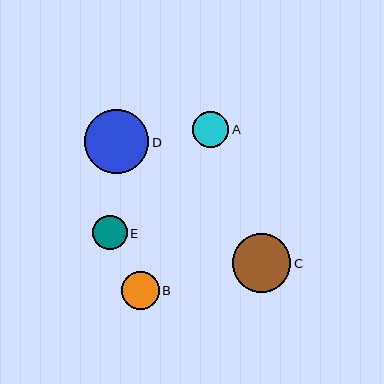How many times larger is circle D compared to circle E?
Circle D is approximately 1.9 times the size of circle E.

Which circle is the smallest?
Circle E is the smallest with a size of approximately 34 pixels.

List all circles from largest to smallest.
From largest to smallest: D, C, B, A, E.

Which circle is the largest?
Circle D is the largest with a size of approximately 65 pixels.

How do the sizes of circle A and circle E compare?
Circle A and circle E are approximately the same size.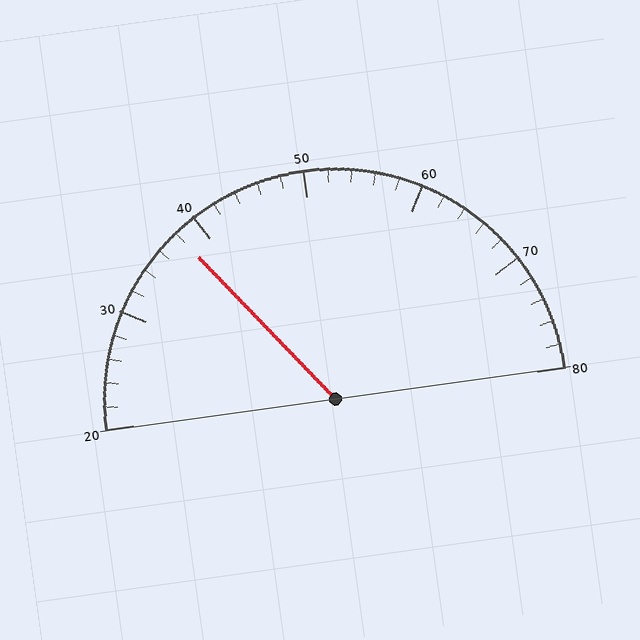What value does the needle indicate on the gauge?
The needle indicates approximately 38.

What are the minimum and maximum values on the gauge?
The gauge ranges from 20 to 80.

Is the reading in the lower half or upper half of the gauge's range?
The reading is in the lower half of the range (20 to 80).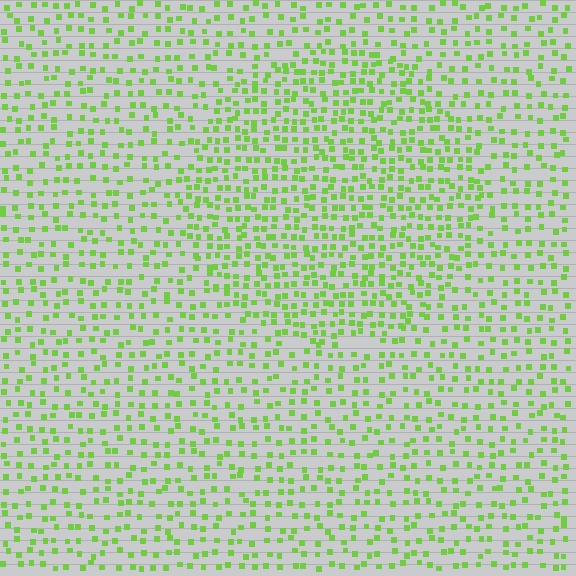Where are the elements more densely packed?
The elements are more densely packed inside the circle boundary.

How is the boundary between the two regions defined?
The boundary is defined by a change in element density (approximately 1.7x ratio). All elements are the same color, size, and shape.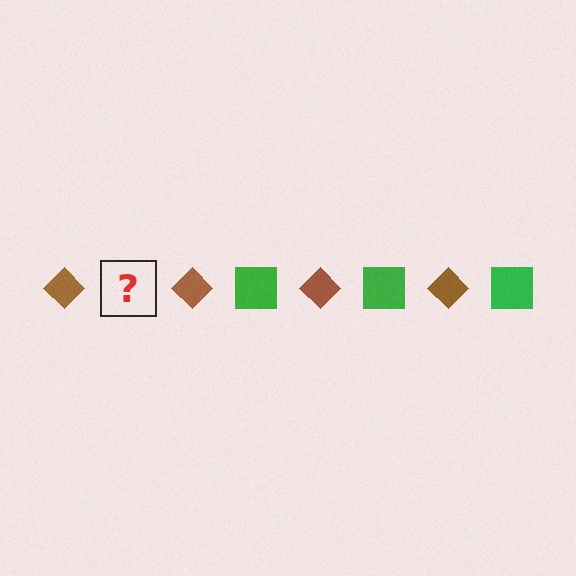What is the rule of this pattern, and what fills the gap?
The rule is that the pattern alternates between brown diamond and green square. The gap should be filled with a green square.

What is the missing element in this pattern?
The missing element is a green square.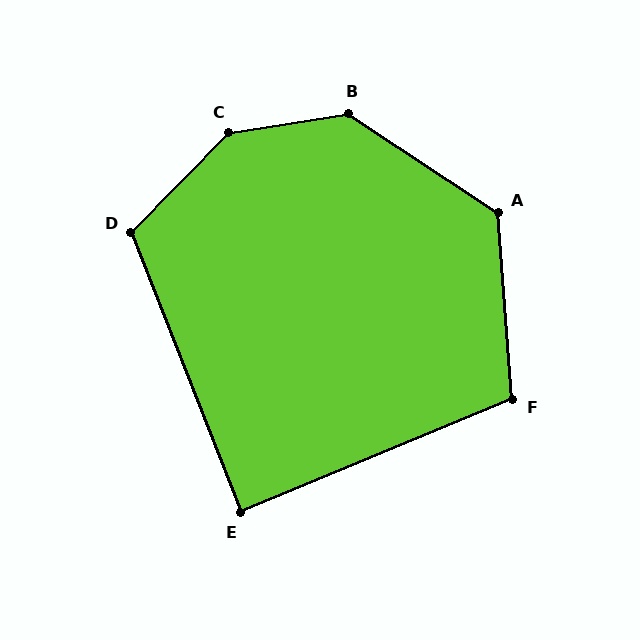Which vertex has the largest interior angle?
C, at approximately 143 degrees.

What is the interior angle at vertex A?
Approximately 128 degrees (obtuse).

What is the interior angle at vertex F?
Approximately 108 degrees (obtuse).